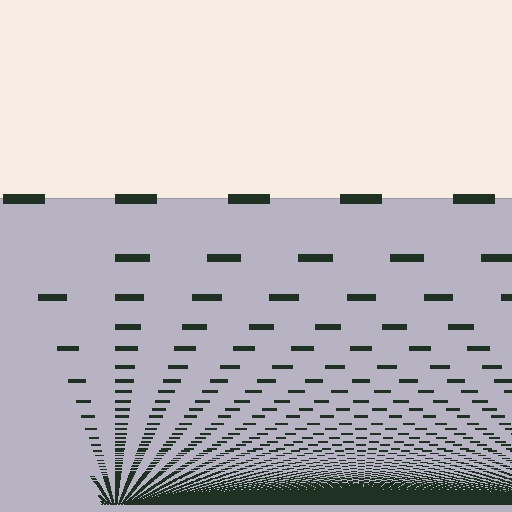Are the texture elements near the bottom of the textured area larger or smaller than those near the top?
Smaller. The gradient is inverted — elements near the bottom are smaller and denser.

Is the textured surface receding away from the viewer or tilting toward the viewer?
The surface appears to tilt toward the viewer. Texture elements get larger and sparser toward the top.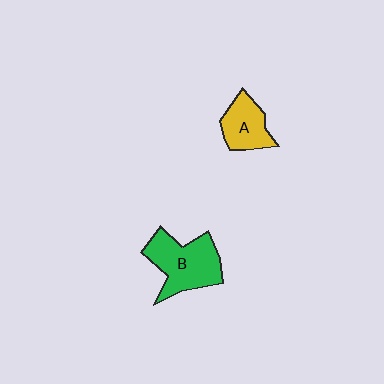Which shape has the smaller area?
Shape A (yellow).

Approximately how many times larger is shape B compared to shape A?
Approximately 1.7 times.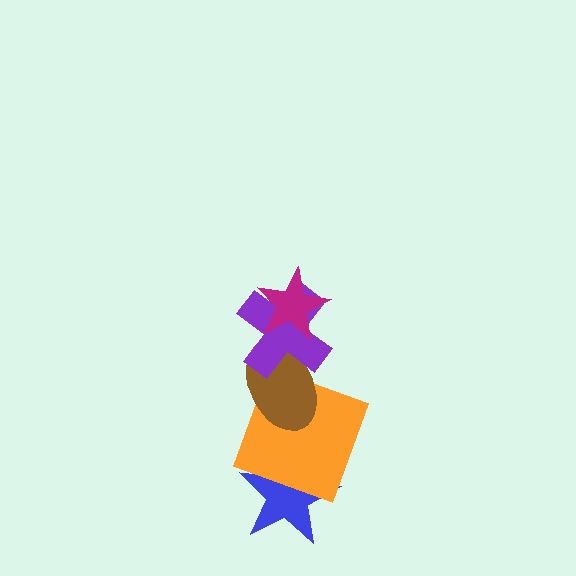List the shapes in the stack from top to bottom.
From top to bottom: the magenta star, the purple cross, the brown ellipse, the orange square, the blue star.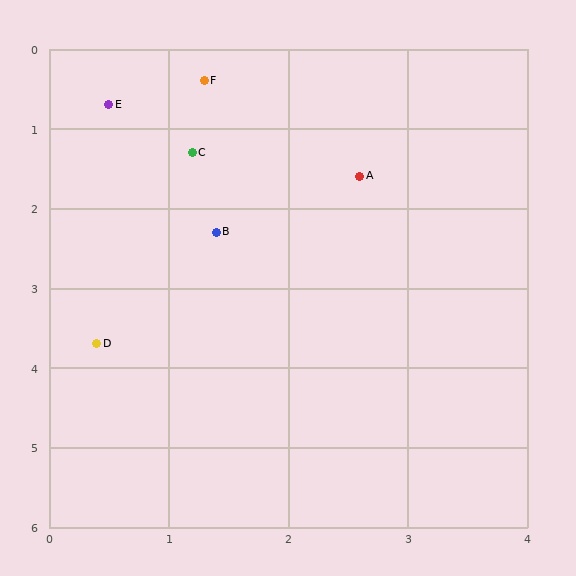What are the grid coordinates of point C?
Point C is at approximately (1.2, 1.3).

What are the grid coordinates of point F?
Point F is at approximately (1.3, 0.4).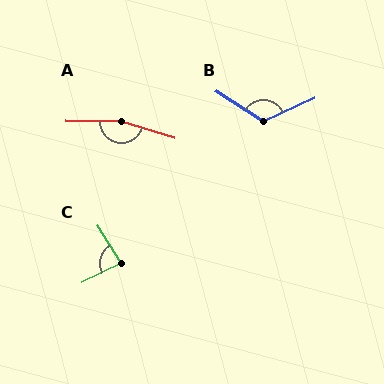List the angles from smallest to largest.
C (85°), B (122°), A (163°).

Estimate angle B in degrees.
Approximately 122 degrees.